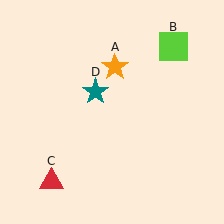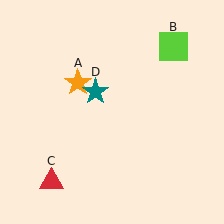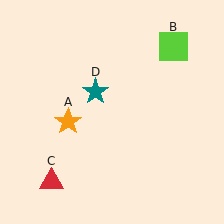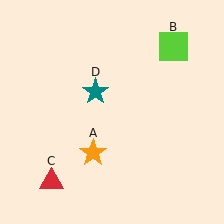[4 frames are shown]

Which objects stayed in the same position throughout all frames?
Lime square (object B) and red triangle (object C) and teal star (object D) remained stationary.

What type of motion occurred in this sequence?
The orange star (object A) rotated counterclockwise around the center of the scene.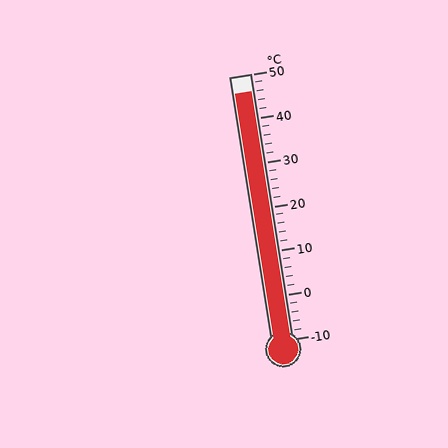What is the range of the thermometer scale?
The thermometer scale ranges from -10°C to 50°C.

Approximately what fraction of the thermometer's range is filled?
The thermometer is filled to approximately 95% of its range.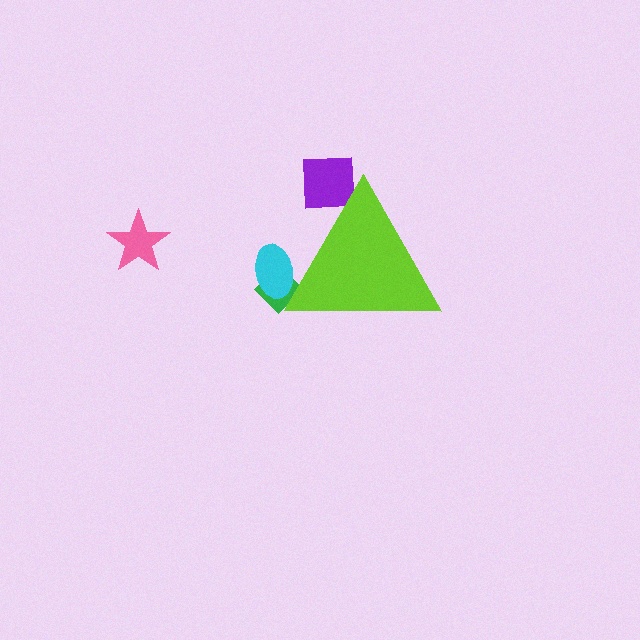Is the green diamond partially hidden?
Yes, the green diamond is partially hidden behind the lime triangle.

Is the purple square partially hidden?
Yes, the purple square is partially hidden behind the lime triangle.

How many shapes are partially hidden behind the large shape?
3 shapes are partially hidden.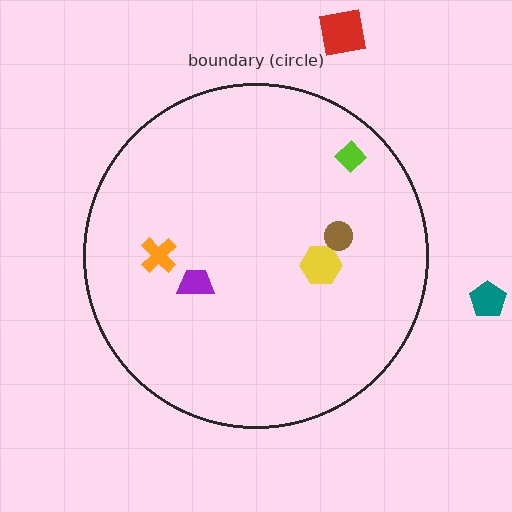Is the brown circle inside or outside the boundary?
Inside.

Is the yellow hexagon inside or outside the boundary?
Inside.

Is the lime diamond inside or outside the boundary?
Inside.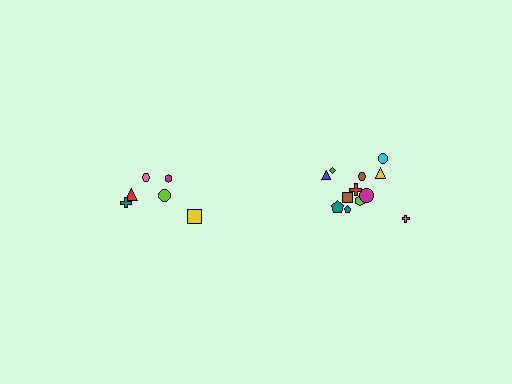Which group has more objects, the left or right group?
The right group.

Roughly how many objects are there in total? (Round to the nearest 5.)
Roughly 20 objects in total.